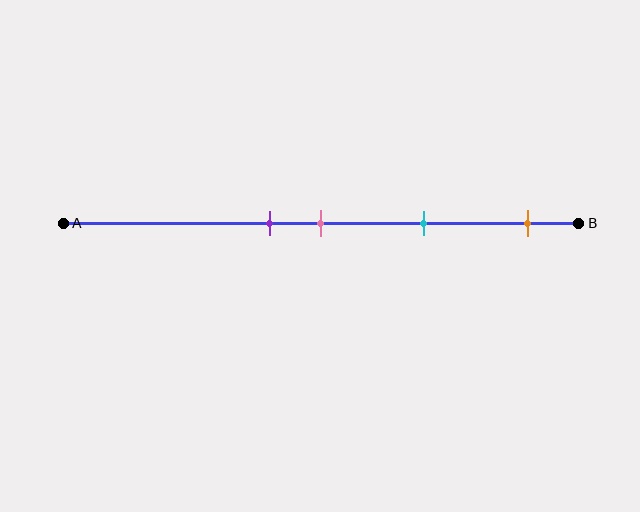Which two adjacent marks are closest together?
The purple and pink marks are the closest adjacent pair.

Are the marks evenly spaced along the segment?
No, the marks are not evenly spaced.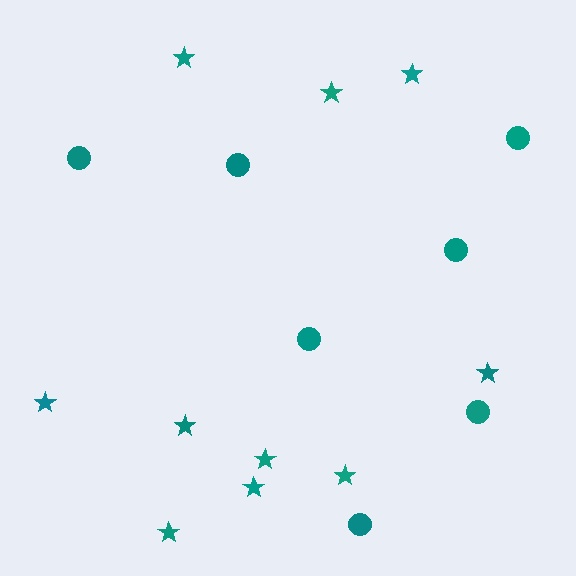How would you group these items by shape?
There are 2 groups: one group of circles (7) and one group of stars (10).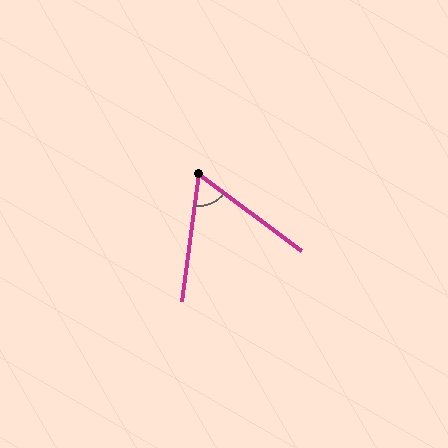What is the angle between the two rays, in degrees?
Approximately 61 degrees.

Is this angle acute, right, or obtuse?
It is acute.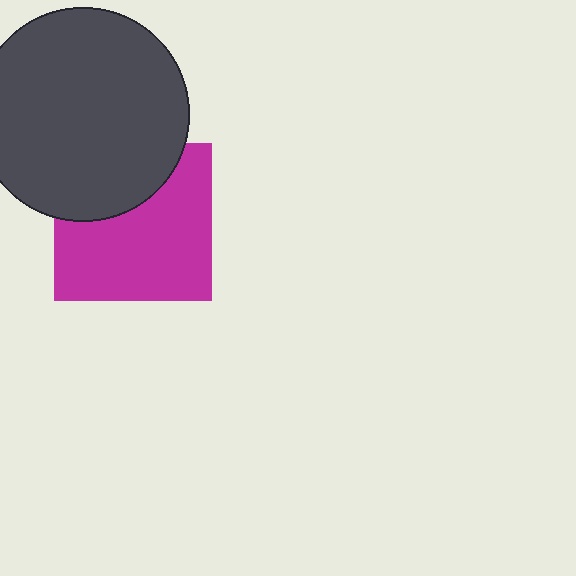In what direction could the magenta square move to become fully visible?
The magenta square could move down. That would shift it out from behind the dark gray circle entirely.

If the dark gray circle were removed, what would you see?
You would see the complete magenta square.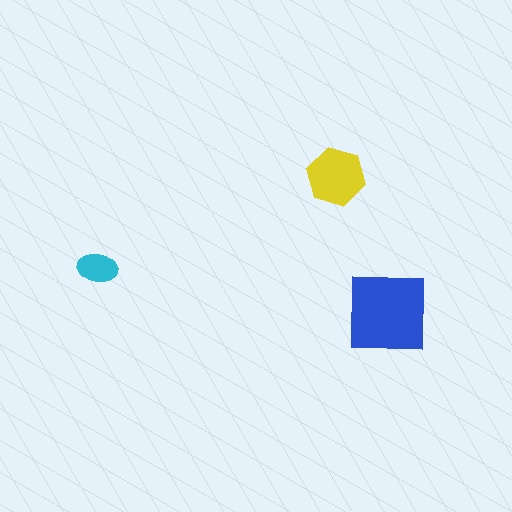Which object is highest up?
The yellow hexagon is topmost.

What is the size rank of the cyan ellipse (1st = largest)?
3rd.